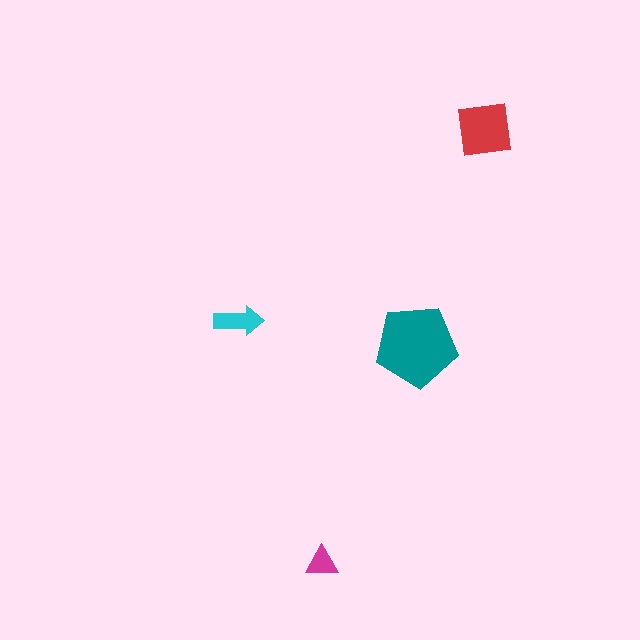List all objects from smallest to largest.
The magenta triangle, the cyan arrow, the red square, the teal pentagon.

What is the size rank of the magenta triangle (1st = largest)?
4th.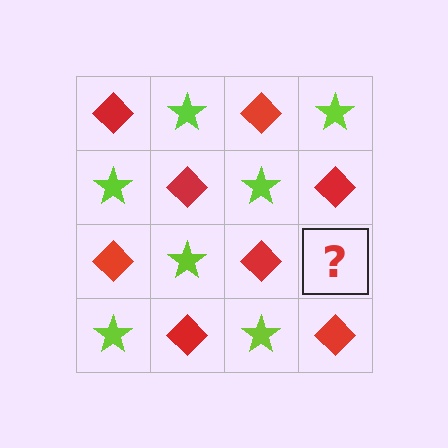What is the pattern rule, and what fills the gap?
The rule is that it alternates red diamond and lime star in a checkerboard pattern. The gap should be filled with a lime star.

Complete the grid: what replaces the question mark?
The question mark should be replaced with a lime star.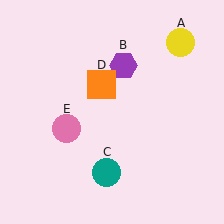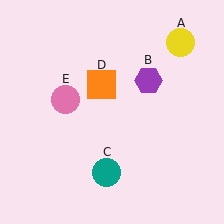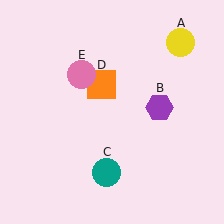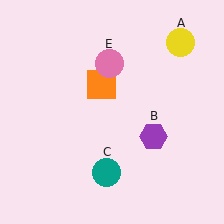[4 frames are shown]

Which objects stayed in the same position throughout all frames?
Yellow circle (object A) and teal circle (object C) and orange square (object D) remained stationary.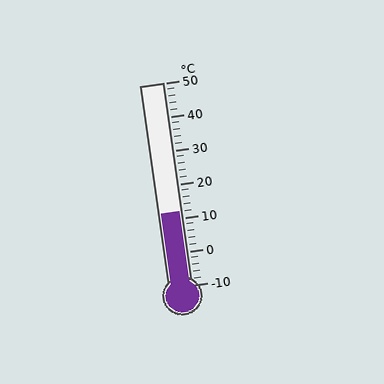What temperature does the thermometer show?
The thermometer shows approximately 12°C.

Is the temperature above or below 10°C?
The temperature is above 10°C.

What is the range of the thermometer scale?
The thermometer scale ranges from -10°C to 50°C.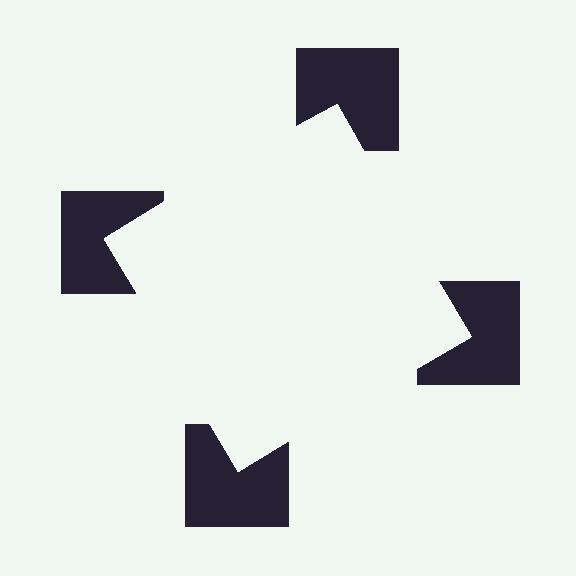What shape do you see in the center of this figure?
An illusory square — its edges are inferred from the aligned wedge cuts in the notched squares, not physically drawn.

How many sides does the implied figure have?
4 sides.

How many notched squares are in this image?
There are 4 — one at each vertex of the illusory square.